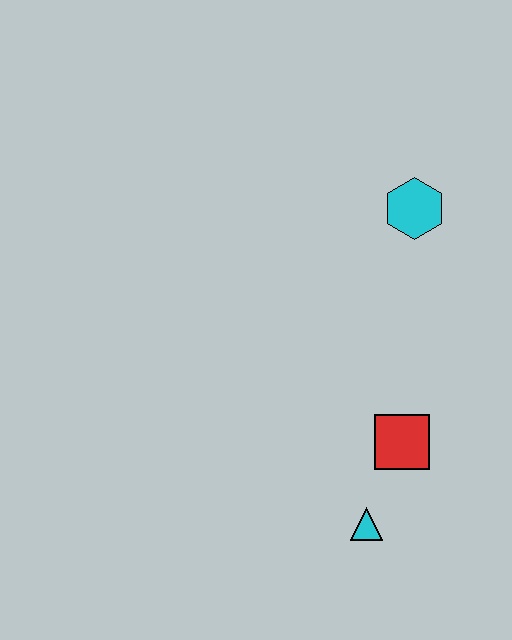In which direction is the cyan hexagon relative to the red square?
The cyan hexagon is above the red square.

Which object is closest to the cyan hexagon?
The red square is closest to the cyan hexagon.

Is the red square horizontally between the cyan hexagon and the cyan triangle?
Yes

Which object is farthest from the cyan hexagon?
The cyan triangle is farthest from the cyan hexagon.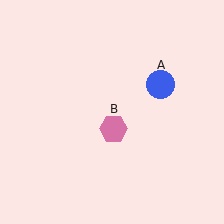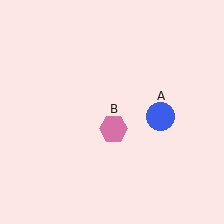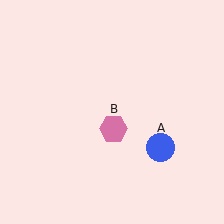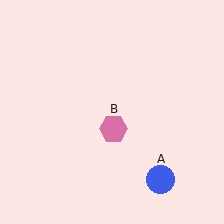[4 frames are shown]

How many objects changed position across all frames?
1 object changed position: blue circle (object A).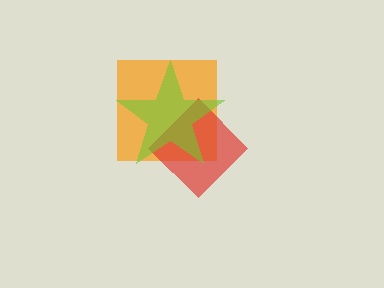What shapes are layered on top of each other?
The layered shapes are: an orange square, a red diamond, a lime star.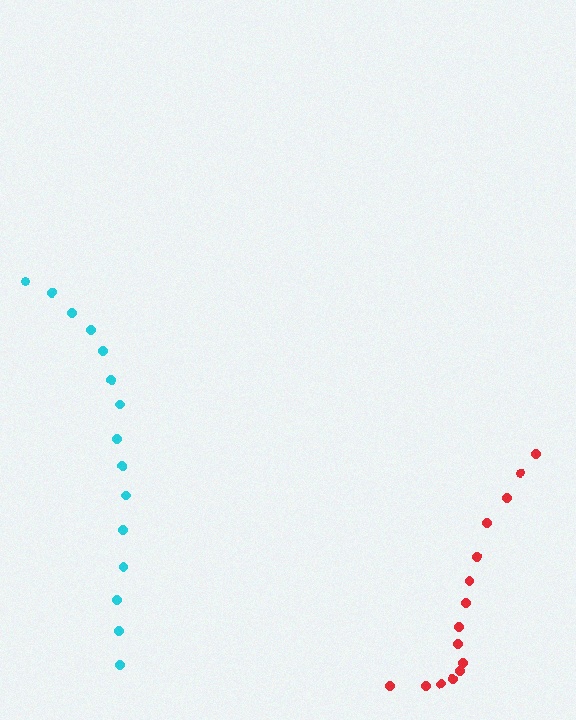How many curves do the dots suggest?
There are 2 distinct paths.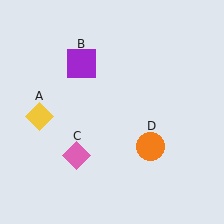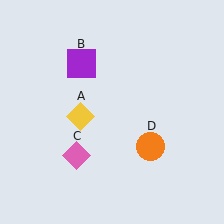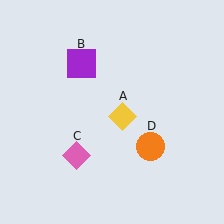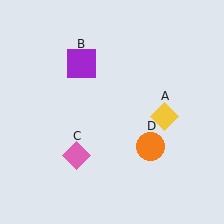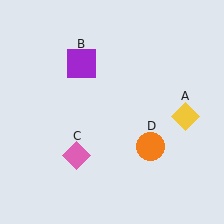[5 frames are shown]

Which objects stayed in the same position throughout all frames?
Purple square (object B) and pink diamond (object C) and orange circle (object D) remained stationary.